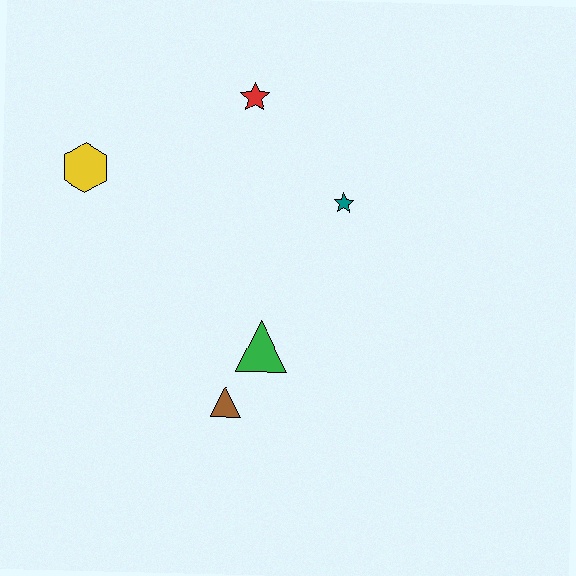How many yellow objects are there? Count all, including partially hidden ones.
There is 1 yellow object.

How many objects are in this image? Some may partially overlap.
There are 5 objects.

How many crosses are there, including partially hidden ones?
There are no crosses.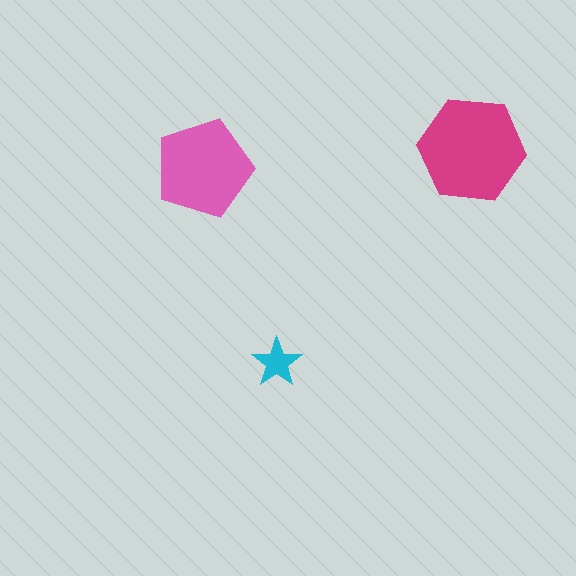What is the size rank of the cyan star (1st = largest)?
3rd.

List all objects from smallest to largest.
The cyan star, the pink pentagon, the magenta hexagon.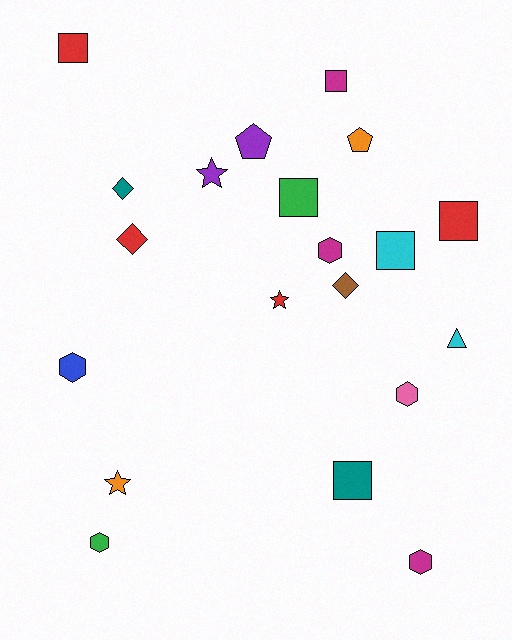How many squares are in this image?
There are 6 squares.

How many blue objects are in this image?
There is 1 blue object.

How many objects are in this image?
There are 20 objects.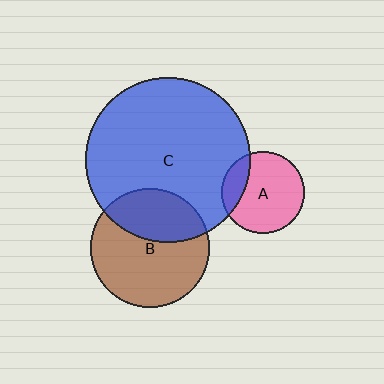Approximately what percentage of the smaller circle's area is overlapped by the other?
Approximately 35%.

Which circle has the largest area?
Circle C (blue).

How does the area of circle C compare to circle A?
Approximately 4.0 times.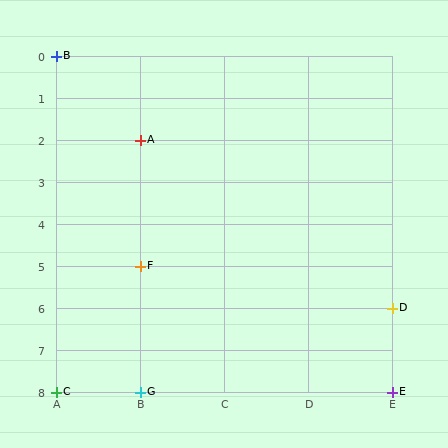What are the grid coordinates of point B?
Point B is at grid coordinates (A, 0).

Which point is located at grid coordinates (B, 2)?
Point A is at (B, 2).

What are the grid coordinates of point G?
Point G is at grid coordinates (B, 8).